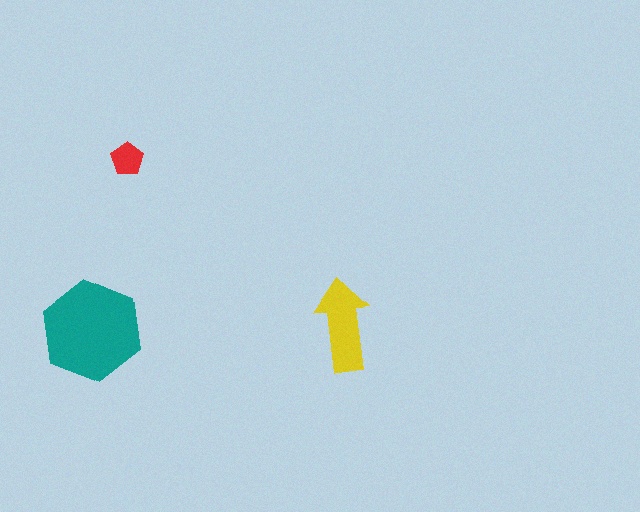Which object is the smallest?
The red pentagon.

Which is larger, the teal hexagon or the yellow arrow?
The teal hexagon.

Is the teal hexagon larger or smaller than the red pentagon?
Larger.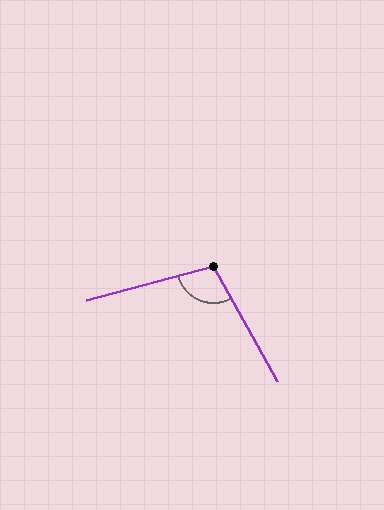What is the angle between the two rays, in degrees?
Approximately 104 degrees.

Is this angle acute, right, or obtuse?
It is obtuse.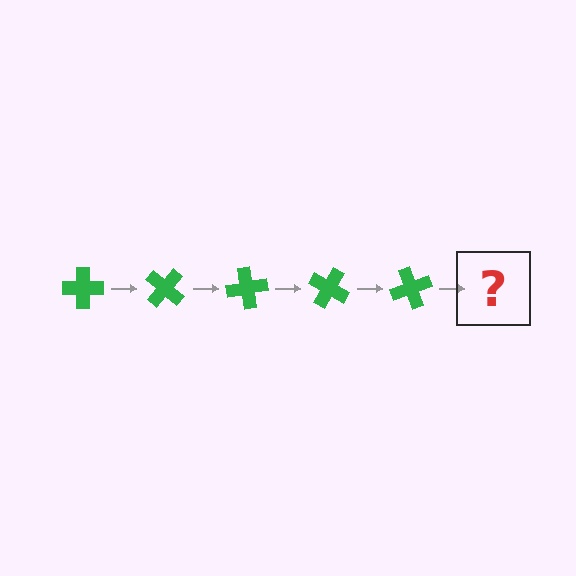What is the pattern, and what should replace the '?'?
The pattern is that the cross rotates 40 degrees each step. The '?' should be a green cross rotated 200 degrees.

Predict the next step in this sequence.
The next step is a green cross rotated 200 degrees.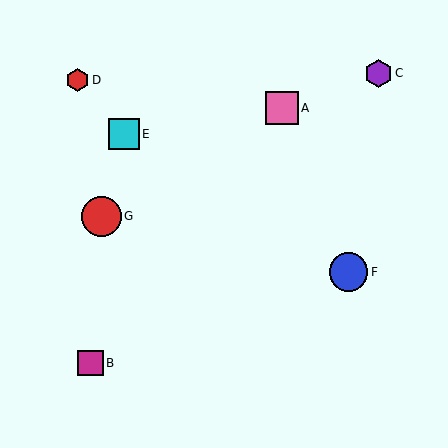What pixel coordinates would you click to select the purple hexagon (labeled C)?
Click at (379, 73) to select the purple hexagon C.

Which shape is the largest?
The red circle (labeled G) is the largest.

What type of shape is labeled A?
Shape A is a pink square.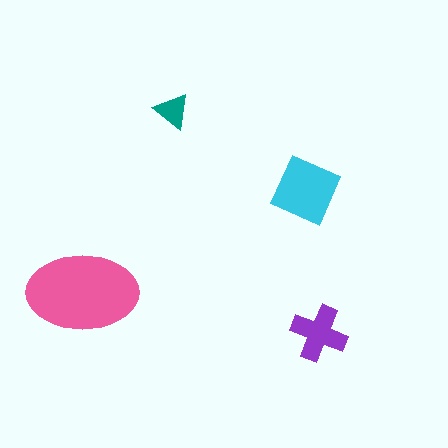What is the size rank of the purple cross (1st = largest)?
3rd.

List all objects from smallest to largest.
The teal triangle, the purple cross, the cyan diamond, the pink ellipse.